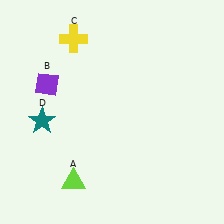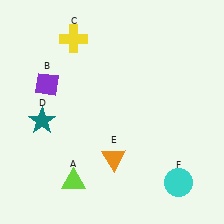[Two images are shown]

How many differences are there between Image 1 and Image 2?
There are 2 differences between the two images.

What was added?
An orange triangle (E), a cyan circle (F) were added in Image 2.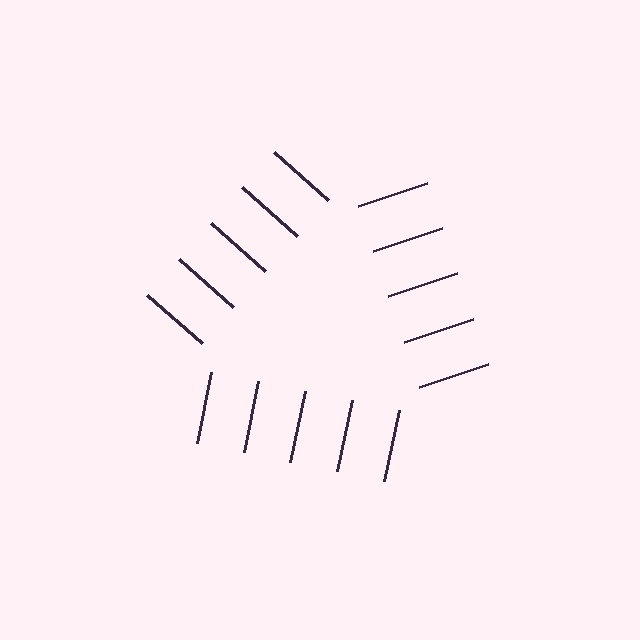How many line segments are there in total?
15 — 5 along each of the 3 edges.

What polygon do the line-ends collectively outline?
An illusory triangle — the line segments terminate on its edges but no continuous stroke is drawn.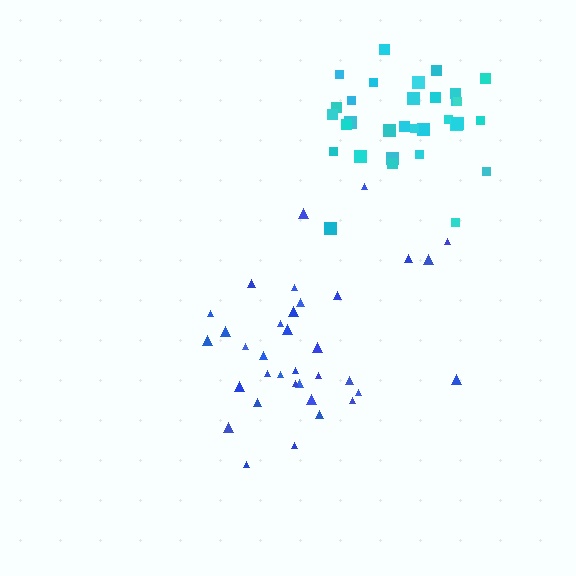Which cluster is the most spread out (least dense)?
Blue.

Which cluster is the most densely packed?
Cyan.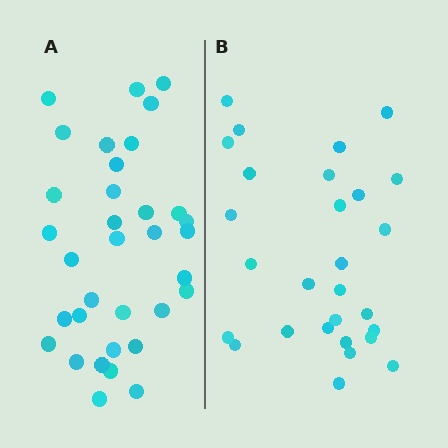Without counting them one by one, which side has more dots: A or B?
Region A (the left region) has more dots.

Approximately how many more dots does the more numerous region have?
Region A has about 6 more dots than region B.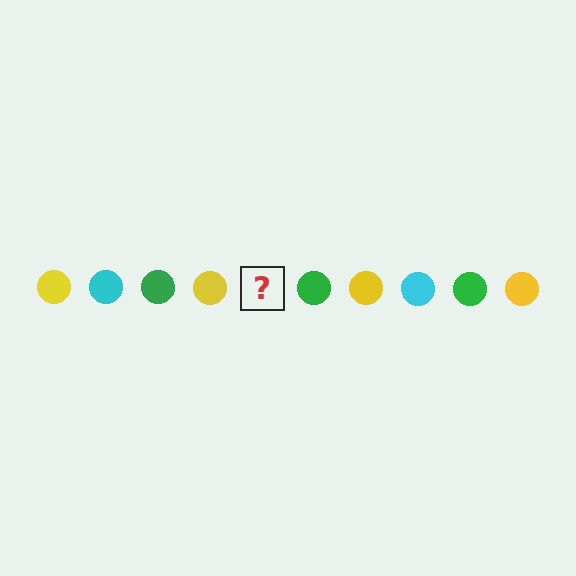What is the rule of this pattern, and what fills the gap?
The rule is that the pattern cycles through yellow, cyan, green circles. The gap should be filled with a cyan circle.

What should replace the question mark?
The question mark should be replaced with a cyan circle.